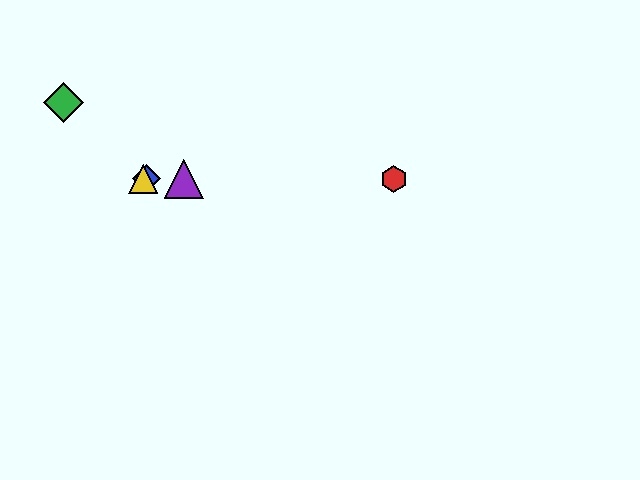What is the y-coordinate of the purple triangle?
The purple triangle is at y≈179.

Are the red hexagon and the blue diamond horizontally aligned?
Yes, both are at y≈179.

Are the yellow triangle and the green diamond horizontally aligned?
No, the yellow triangle is at y≈179 and the green diamond is at y≈103.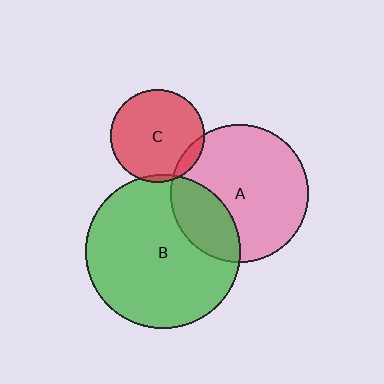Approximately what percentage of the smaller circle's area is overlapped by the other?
Approximately 25%.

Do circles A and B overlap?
Yes.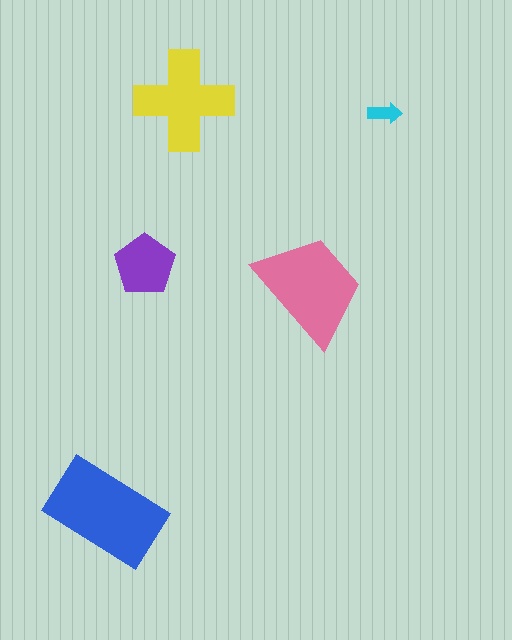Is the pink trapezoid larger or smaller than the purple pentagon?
Larger.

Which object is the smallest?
The cyan arrow.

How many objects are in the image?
There are 5 objects in the image.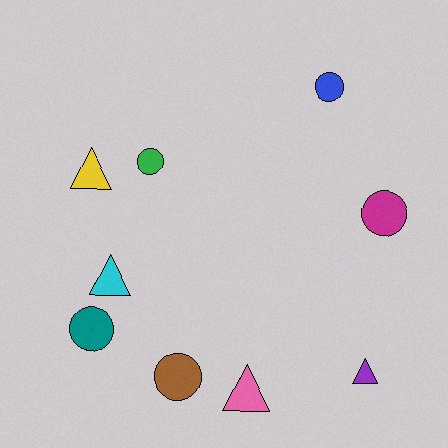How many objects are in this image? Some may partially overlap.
There are 9 objects.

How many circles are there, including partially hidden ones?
There are 5 circles.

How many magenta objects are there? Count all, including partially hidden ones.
There is 1 magenta object.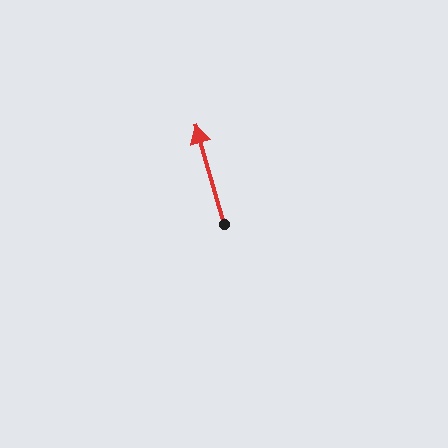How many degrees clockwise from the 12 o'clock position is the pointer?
Approximately 344 degrees.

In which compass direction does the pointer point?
North.